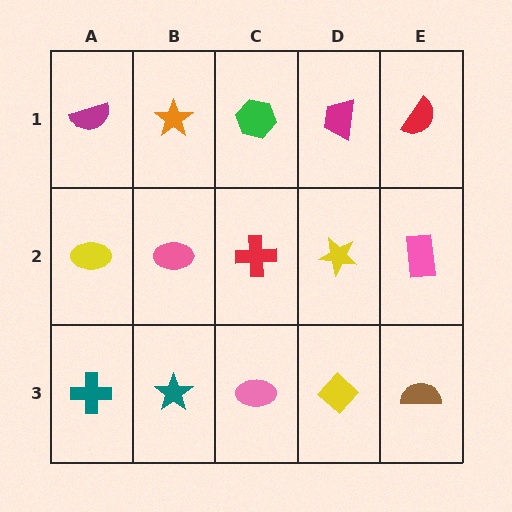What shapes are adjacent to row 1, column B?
A pink ellipse (row 2, column B), a magenta semicircle (row 1, column A), a green hexagon (row 1, column C).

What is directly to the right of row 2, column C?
A yellow star.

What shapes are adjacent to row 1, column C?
A red cross (row 2, column C), an orange star (row 1, column B), a magenta trapezoid (row 1, column D).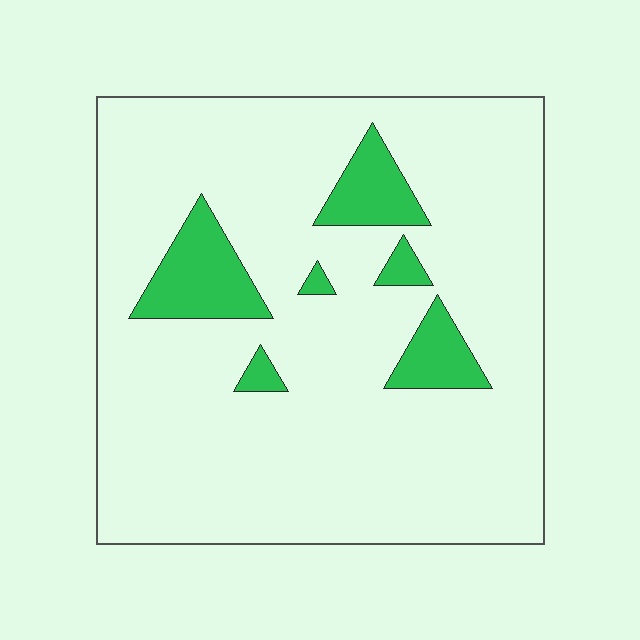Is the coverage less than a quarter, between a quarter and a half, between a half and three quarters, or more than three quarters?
Less than a quarter.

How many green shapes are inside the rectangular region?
6.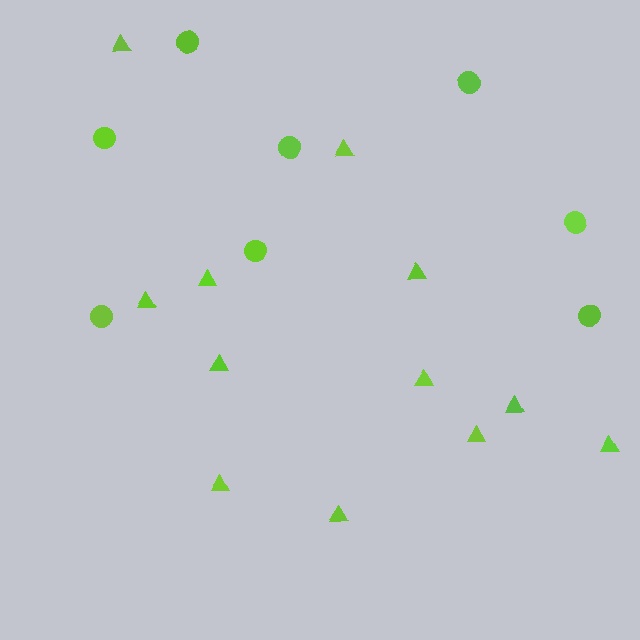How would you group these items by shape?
There are 2 groups: one group of triangles (12) and one group of circles (8).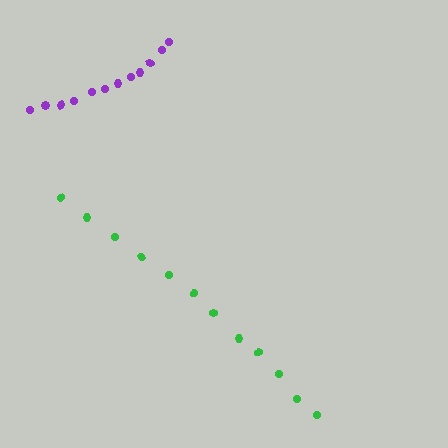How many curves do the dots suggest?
There are 2 distinct paths.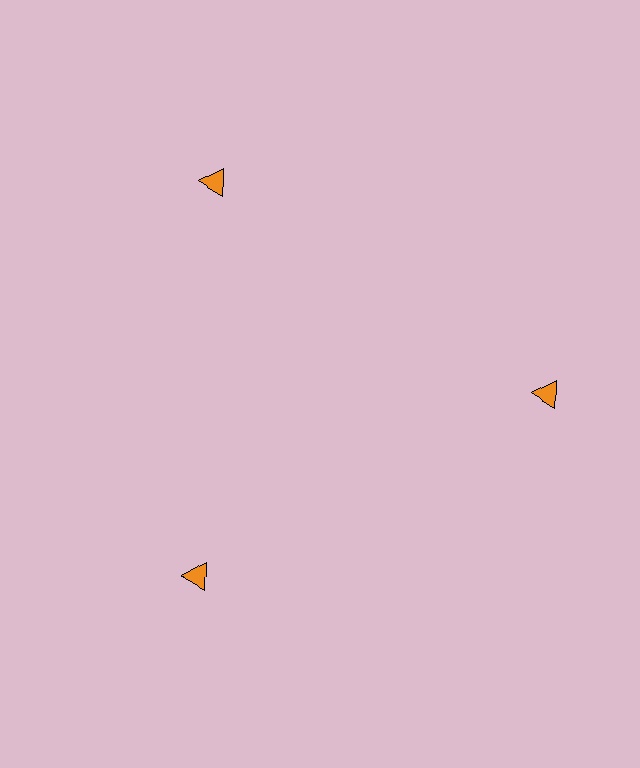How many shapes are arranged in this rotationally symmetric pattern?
There are 3 shapes, arranged in 3 groups of 1.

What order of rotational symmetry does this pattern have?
This pattern has 3-fold rotational symmetry.